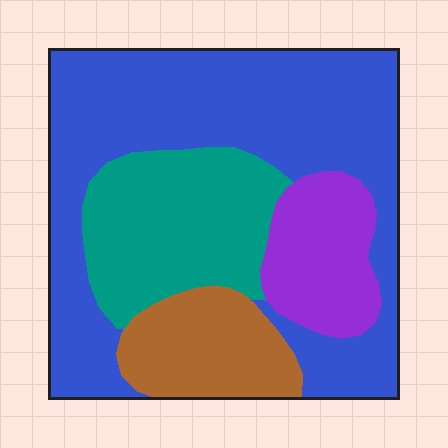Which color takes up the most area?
Blue, at roughly 50%.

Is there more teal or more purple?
Teal.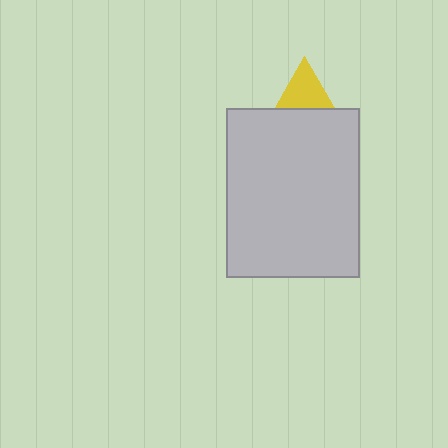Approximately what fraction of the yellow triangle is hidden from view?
Roughly 65% of the yellow triangle is hidden behind the light gray rectangle.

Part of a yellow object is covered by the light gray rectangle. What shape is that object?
It is a triangle.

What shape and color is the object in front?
The object in front is a light gray rectangle.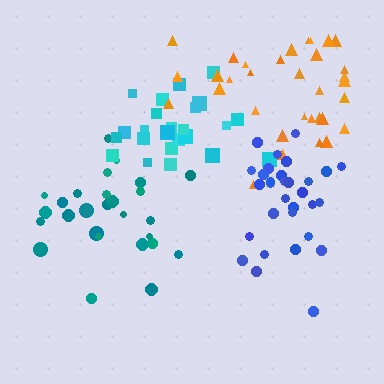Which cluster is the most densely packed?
Cyan.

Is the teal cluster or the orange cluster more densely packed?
Teal.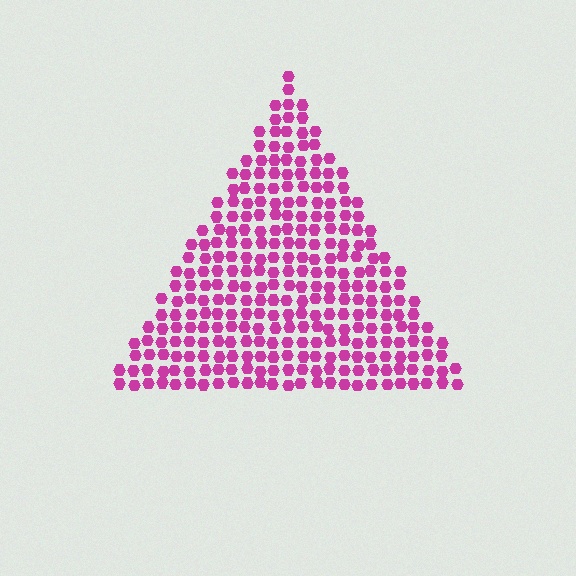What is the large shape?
The large shape is a triangle.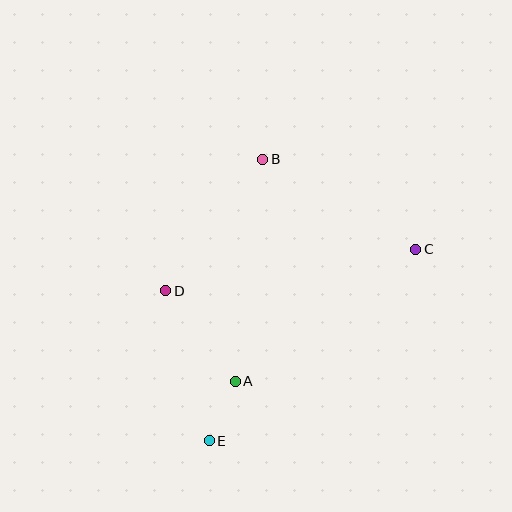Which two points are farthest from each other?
Points B and E are farthest from each other.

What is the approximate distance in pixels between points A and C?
The distance between A and C is approximately 224 pixels.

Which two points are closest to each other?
Points A and E are closest to each other.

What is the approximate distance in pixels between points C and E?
The distance between C and E is approximately 282 pixels.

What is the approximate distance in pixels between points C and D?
The distance between C and D is approximately 253 pixels.